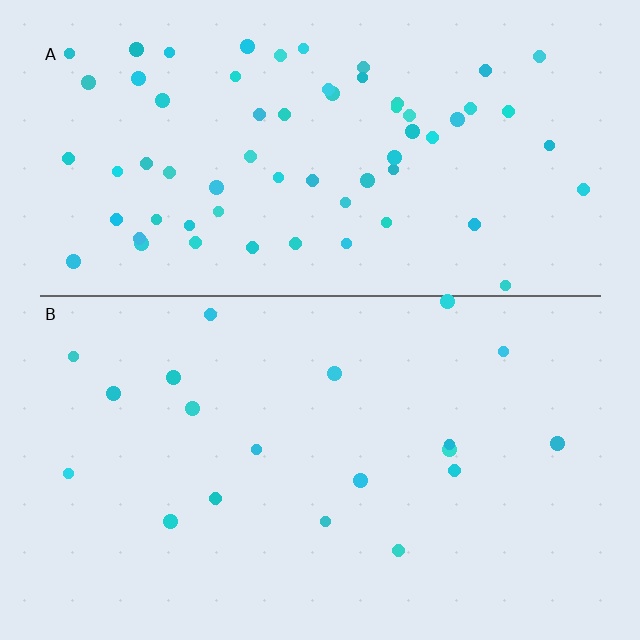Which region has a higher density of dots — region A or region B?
A (the top).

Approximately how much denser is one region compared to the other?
Approximately 3.4× — region A over region B.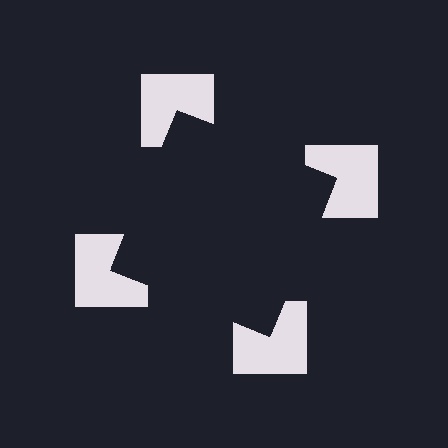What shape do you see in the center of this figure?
An illusory square — its edges are inferred from the aligned wedge cuts in the notched squares, not physically drawn.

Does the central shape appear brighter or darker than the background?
It typically appears slightly darker than the background, even though no actual brightness change is drawn.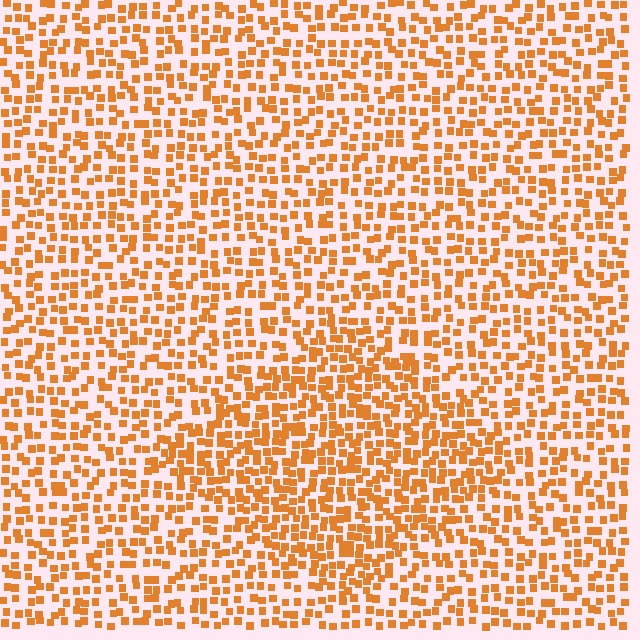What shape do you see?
I see a diamond.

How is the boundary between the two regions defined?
The boundary is defined by a change in element density (approximately 1.6x ratio). All elements are the same color, size, and shape.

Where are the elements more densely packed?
The elements are more densely packed inside the diamond boundary.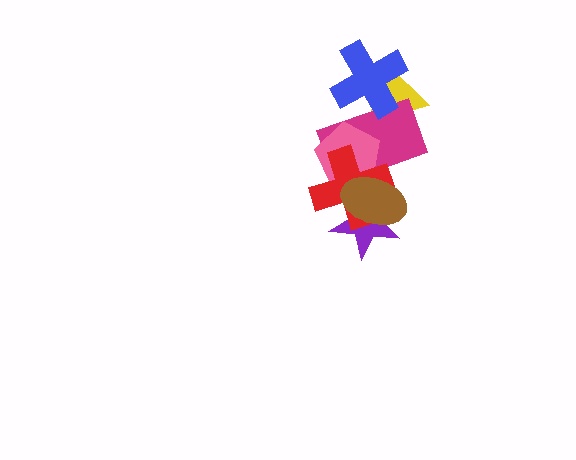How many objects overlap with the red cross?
4 objects overlap with the red cross.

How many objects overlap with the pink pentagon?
3 objects overlap with the pink pentagon.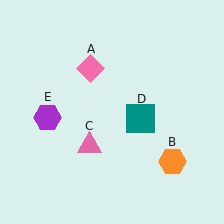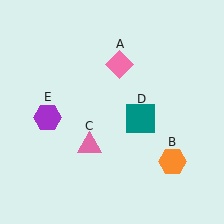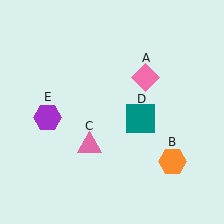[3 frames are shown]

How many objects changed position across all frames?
1 object changed position: pink diamond (object A).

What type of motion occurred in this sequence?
The pink diamond (object A) rotated clockwise around the center of the scene.